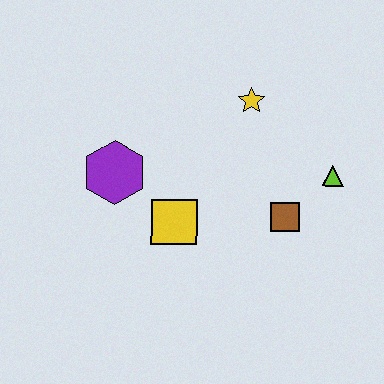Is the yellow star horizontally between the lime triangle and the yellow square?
Yes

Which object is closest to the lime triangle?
The brown square is closest to the lime triangle.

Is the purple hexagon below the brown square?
No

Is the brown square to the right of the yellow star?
Yes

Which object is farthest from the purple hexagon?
The lime triangle is farthest from the purple hexagon.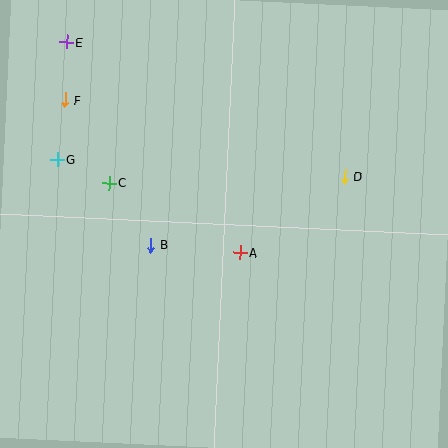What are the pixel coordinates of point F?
Point F is at (65, 100).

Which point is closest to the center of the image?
Point A at (240, 253) is closest to the center.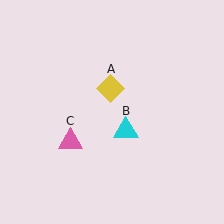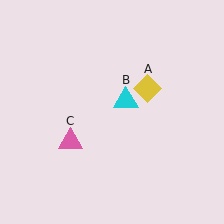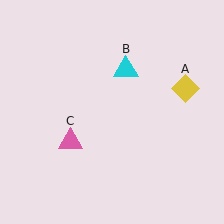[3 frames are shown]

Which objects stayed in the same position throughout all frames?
Pink triangle (object C) remained stationary.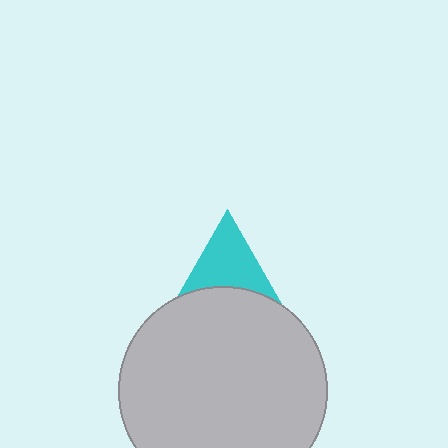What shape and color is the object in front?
The object in front is a light gray circle.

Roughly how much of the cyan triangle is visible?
About half of it is visible (roughly 46%).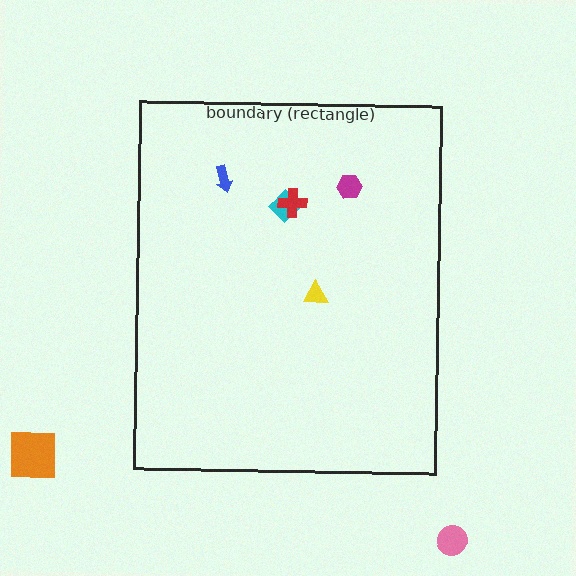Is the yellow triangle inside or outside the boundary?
Inside.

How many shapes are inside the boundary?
5 inside, 2 outside.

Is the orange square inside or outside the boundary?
Outside.